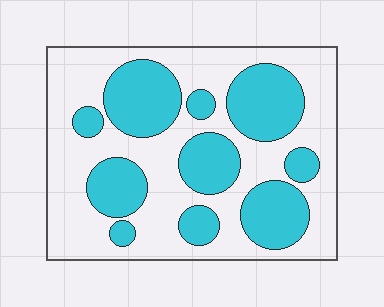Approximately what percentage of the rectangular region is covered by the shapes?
Approximately 40%.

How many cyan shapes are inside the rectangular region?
10.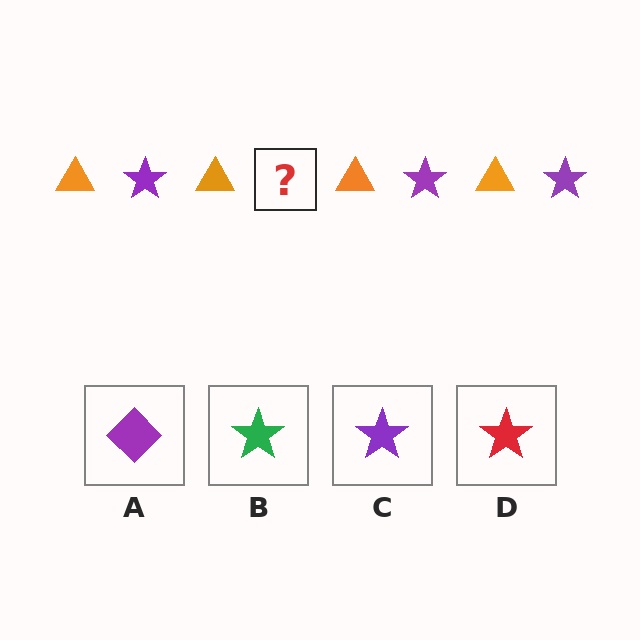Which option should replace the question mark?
Option C.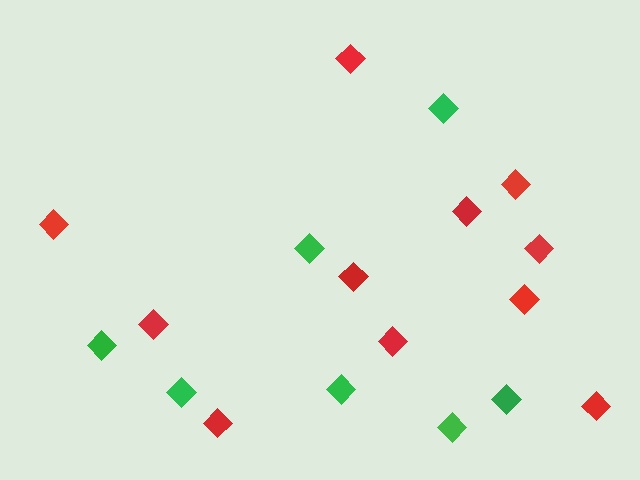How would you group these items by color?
There are 2 groups: one group of red diamonds (11) and one group of green diamonds (7).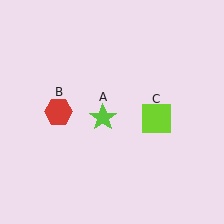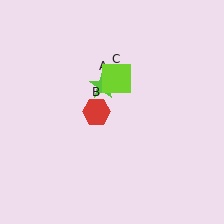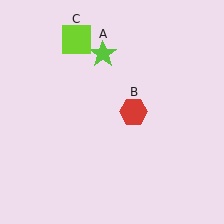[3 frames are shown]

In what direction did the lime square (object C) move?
The lime square (object C) moved up and to the left.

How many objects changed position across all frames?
3 objects changed position: lime star (object A), red hexagon (object B), lime square (object C).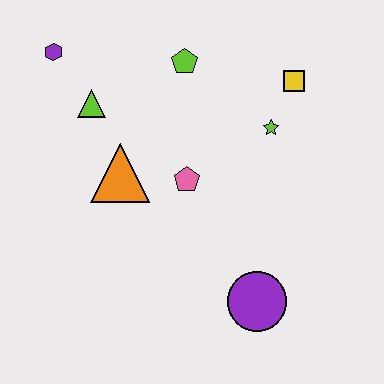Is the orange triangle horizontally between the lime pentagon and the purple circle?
No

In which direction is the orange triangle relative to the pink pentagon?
The orange triangle is to the left of the pink pentagon.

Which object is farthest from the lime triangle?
The purple circle is farthest from the lime triangle.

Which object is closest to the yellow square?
The lime star is closest to the yellow square.